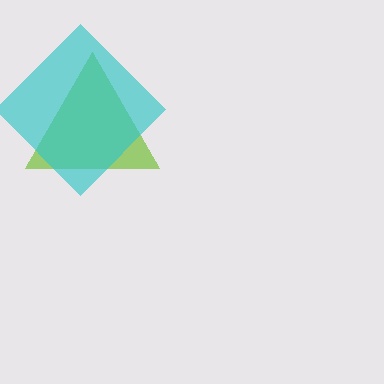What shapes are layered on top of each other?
The layered shapes are: a lime triangle, a cyan diamond.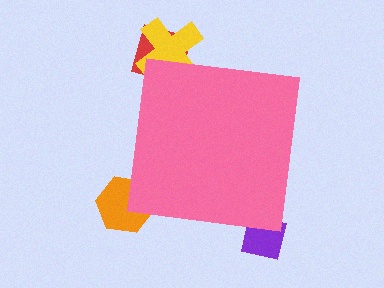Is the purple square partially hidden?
Yes, the purple square is partially hidden behind the pink square.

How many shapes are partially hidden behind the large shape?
4 shapes are partially hidden.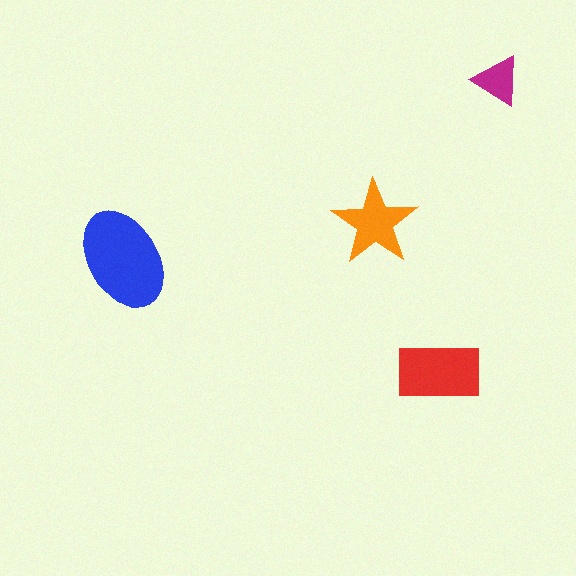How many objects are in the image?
There are 4 objects in the image.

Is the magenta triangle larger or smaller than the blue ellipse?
Smaller.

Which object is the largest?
The blue ellipse.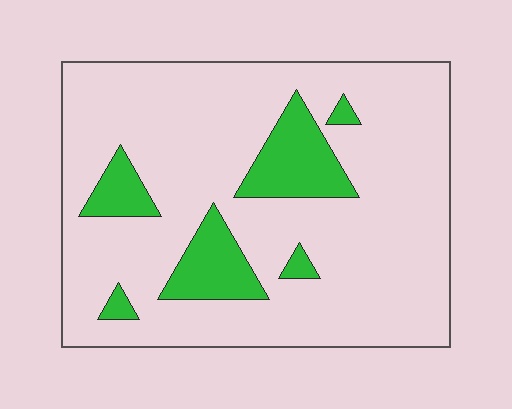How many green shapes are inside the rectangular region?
6.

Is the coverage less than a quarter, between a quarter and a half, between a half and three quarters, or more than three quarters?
Less than a quarter.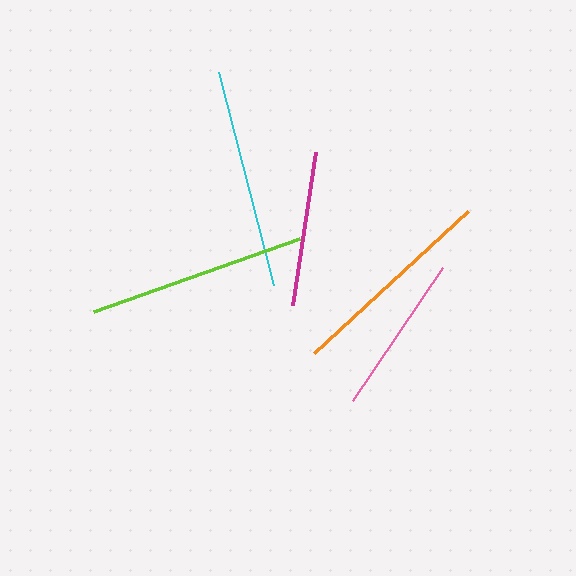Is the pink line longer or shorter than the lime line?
The lime line is longer than the pink line.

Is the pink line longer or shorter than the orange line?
The orange line is longer than the pink line.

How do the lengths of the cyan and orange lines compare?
The cyan and orange lines are approximately the same length.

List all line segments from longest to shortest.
From longest to shortest: cyan, lime, orange, pink, magenta.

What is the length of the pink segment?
The pink segment is approximately 161 pixels long.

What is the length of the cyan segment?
The cyan segment is approximately 219 pixels long.